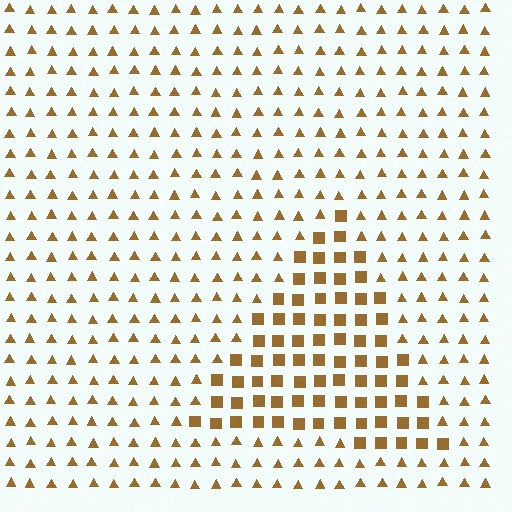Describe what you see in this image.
The image is filled with small brown elements arranged in a uniform grid. A triangle-shaped region contains squares, while the surrounding area contains triangles. The boundary is defined purely by the change in element shape.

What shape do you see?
I see a triangle.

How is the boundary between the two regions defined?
The boundary is defined by a change in element shape: squares inside vs. triangles outside. All elements share the same color and spacing.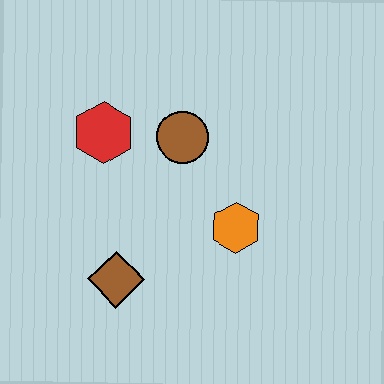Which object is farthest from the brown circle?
The brown diamond is farthest from the brown circle.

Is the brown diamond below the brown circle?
Yes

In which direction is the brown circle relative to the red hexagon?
The brown circle is to the right of the red hexagon.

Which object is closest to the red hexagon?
The brown circle is closest to the red hexagon.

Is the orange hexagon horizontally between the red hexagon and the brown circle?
No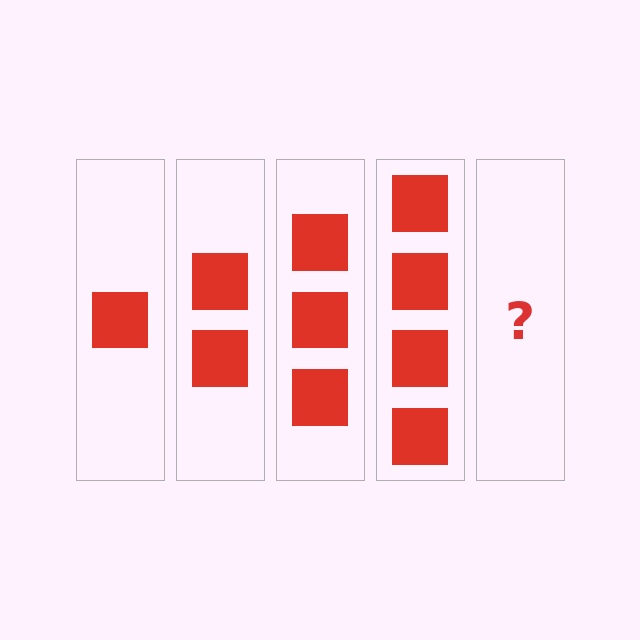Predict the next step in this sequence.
The next step is 5 squares.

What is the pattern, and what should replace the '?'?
The pattern is that each step adds one more square. The '?' should be 5 squares.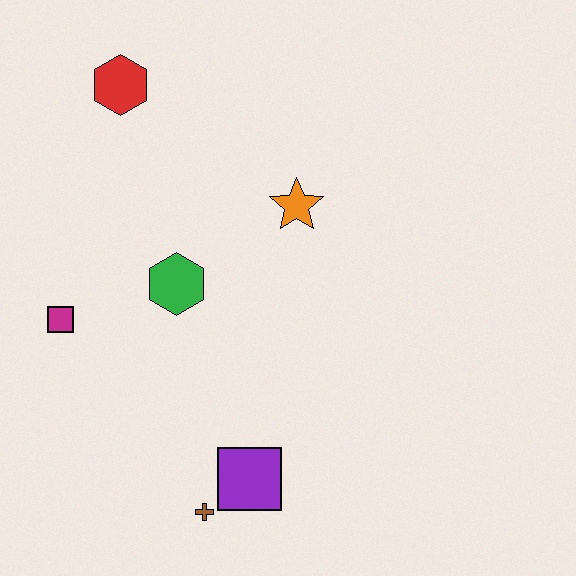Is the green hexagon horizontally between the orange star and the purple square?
No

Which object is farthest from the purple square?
The red hexagon is farthest from the purple square.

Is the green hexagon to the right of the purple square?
No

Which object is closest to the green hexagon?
The magenta square is closest to the green hexagon.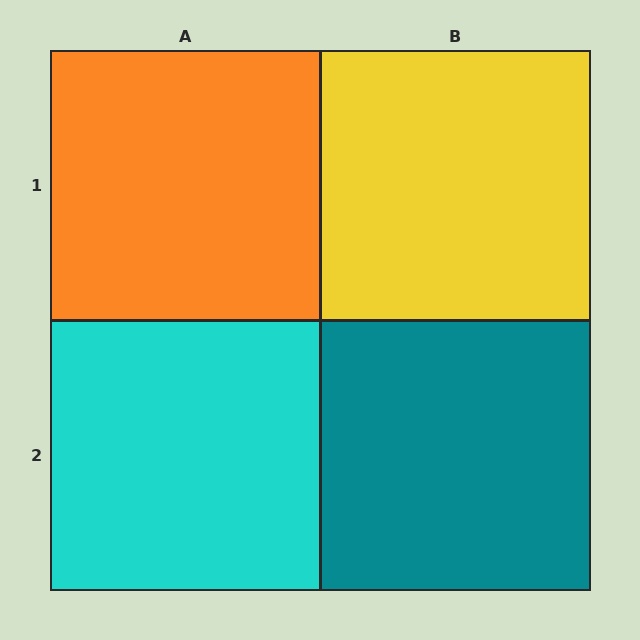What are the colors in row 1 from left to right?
Orange, yellow.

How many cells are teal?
1 cell is teal.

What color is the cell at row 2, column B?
Teal.